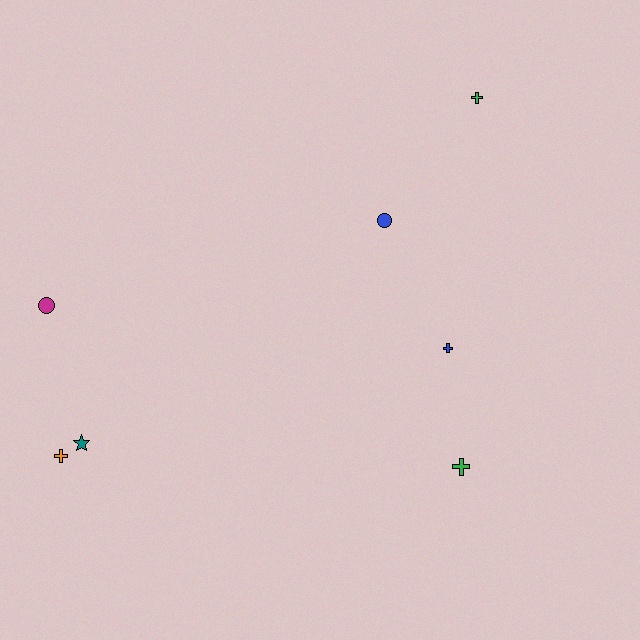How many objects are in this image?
There are 7 objects.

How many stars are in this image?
There is 1 star.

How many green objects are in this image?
There are 2 green objects.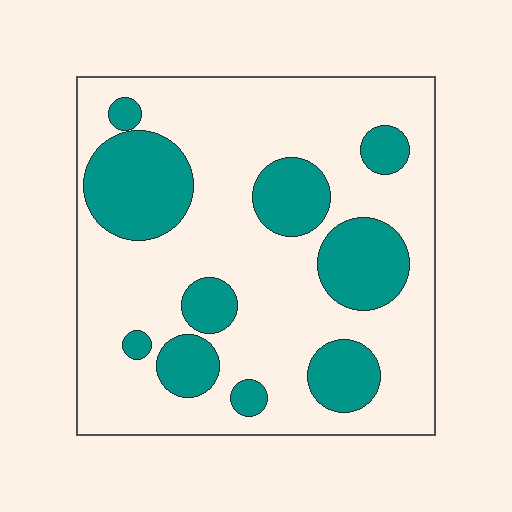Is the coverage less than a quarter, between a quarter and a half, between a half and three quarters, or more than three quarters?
Between a quarter and a half.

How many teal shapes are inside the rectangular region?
10.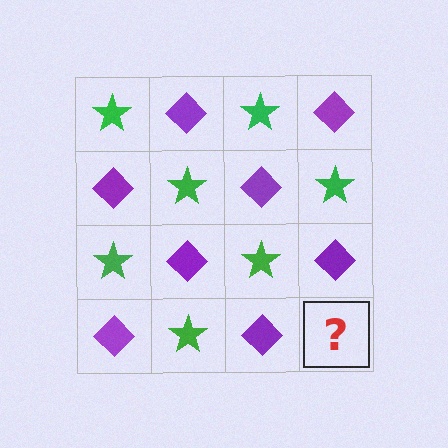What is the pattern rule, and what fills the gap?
The rule is that it alternates green star and purple diamond in a checkerboard pattern. The gap should be filled with a green star.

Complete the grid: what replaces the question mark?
The question mark should be replaced with a green star.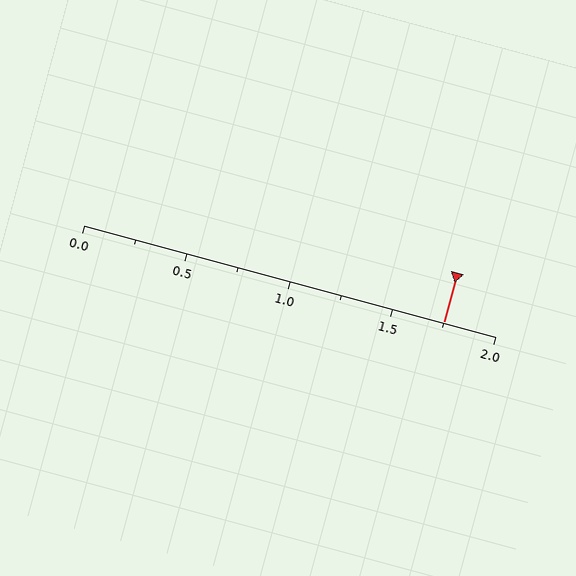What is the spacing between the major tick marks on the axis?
The major ticks are spaced 0.5 apart.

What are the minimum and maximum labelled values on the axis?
The axis runs from 0.0 to 2.0.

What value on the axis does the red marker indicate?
The marker indicates approximately 1.75.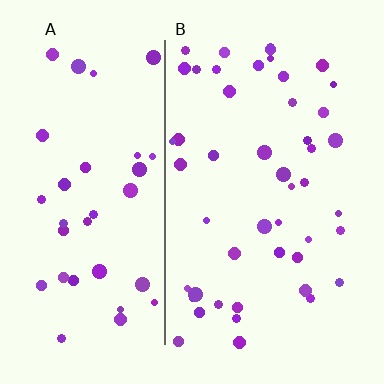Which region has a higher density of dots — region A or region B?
B (the right).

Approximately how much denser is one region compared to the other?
Approximately 1.3× — region B over region A.